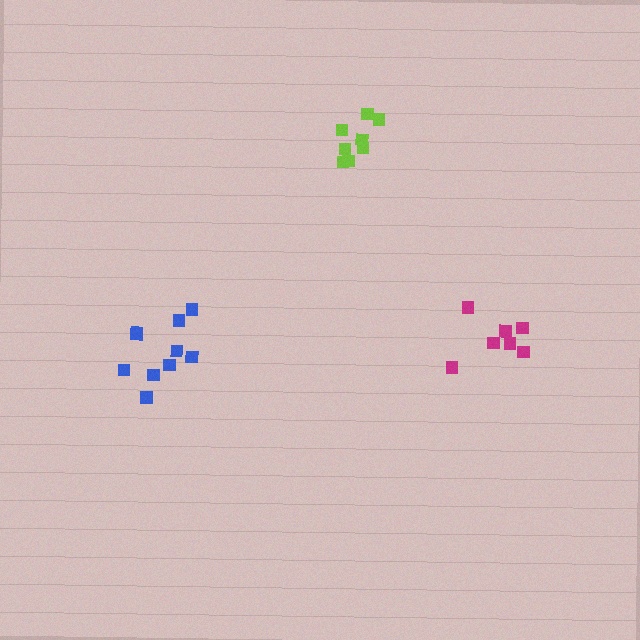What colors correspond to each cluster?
The clusters are colored: magenta, lime, blue.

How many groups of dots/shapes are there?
There are 3 groups.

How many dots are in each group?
Group 1: 7 dots, Group 2: 8 dots, Group 3: 10 dots (25 total).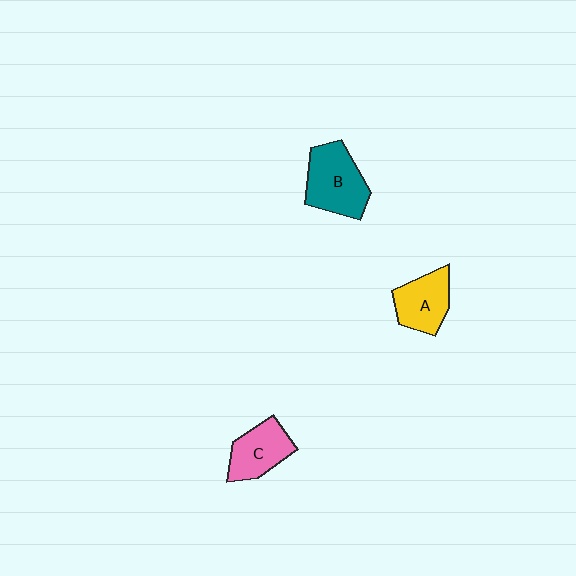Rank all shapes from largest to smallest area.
From largest to smallest: B (teal), C (pink), A (yellow).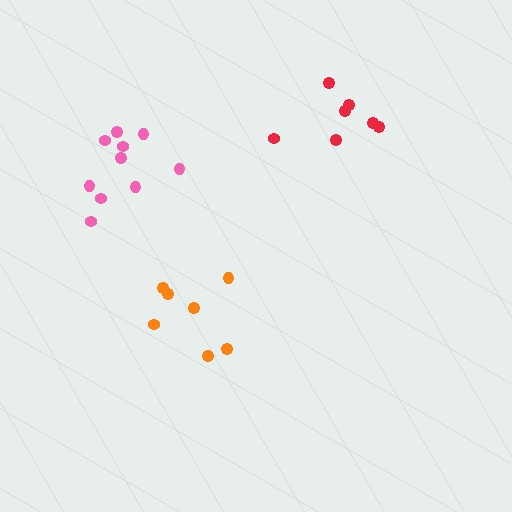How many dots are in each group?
Group 1: 10 dots, Group 2: 7 dots, Group 3: 7 dots (24 total).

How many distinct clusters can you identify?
There are 3 distinct clusters.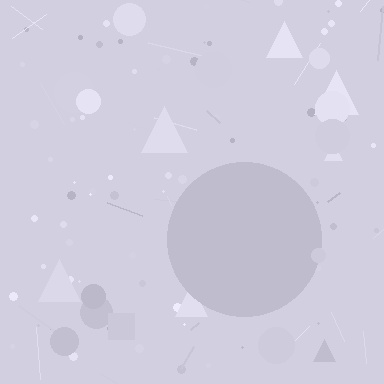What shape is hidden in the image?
A circle is hidden in the image.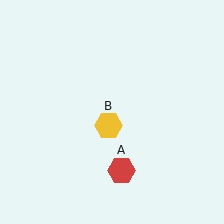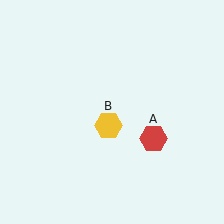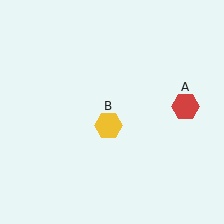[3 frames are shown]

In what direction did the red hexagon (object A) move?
The red hexagon (object A) moved up and to the right.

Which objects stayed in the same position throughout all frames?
Yellow hexagon (object B) remained stationary.